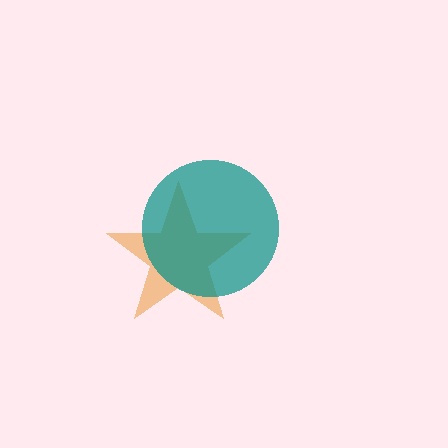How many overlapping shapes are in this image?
There are 2 overlapping shapes in the image.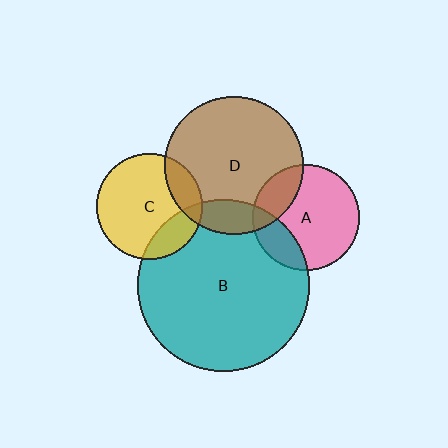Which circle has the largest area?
Circle B (teal).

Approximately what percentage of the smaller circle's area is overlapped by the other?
Approximately 20%.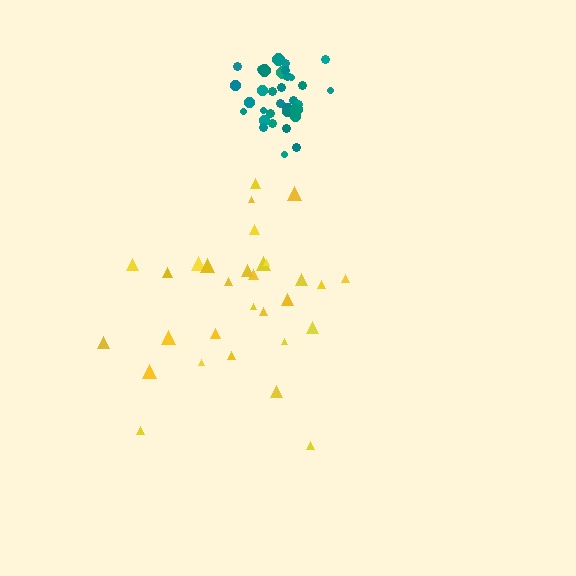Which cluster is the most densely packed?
Teal.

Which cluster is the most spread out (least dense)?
Yellow.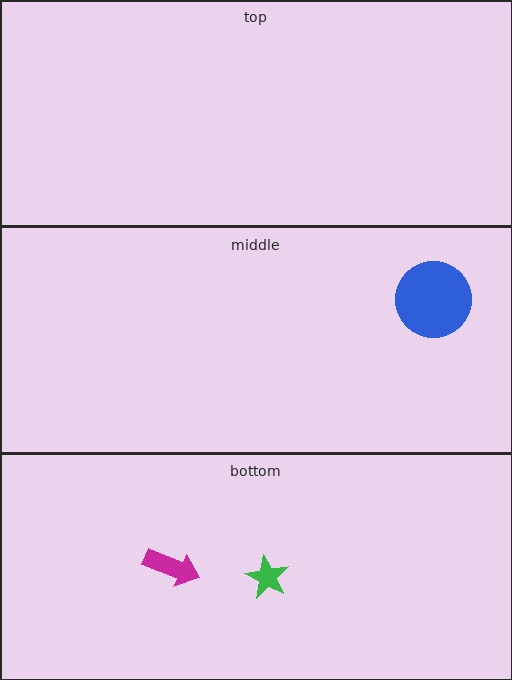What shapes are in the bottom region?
The magenta arrow, the green star.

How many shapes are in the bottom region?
2.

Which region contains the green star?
The bottom region.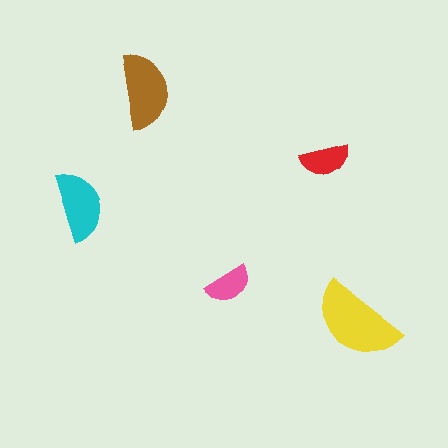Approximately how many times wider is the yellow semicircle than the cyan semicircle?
About 1.5 times wider.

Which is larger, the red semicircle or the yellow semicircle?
The yellow one.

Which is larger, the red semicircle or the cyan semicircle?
The cyan one.